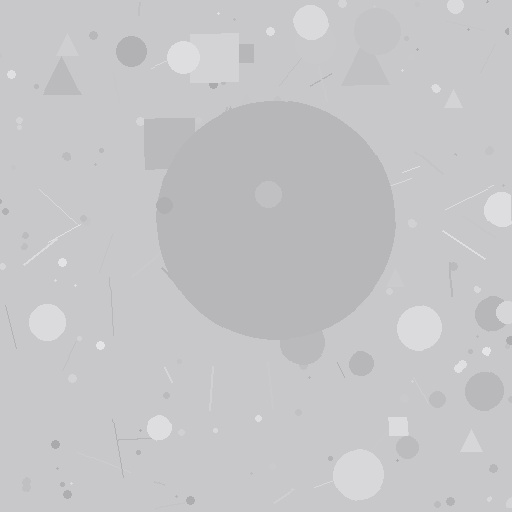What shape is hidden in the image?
A circle is hidden in the image.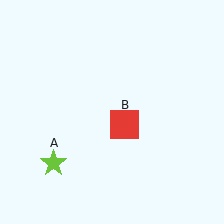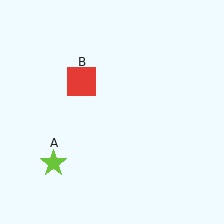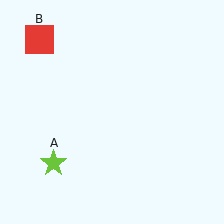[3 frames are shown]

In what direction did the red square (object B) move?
The red square (object B) moved up and to the left.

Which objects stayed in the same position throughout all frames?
Lime star (object A) remained stationary.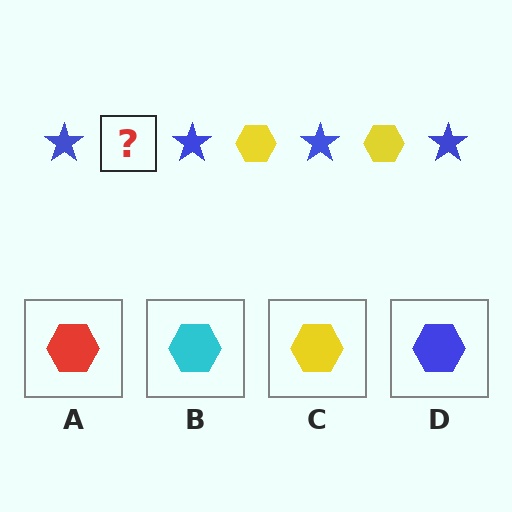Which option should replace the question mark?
Option C.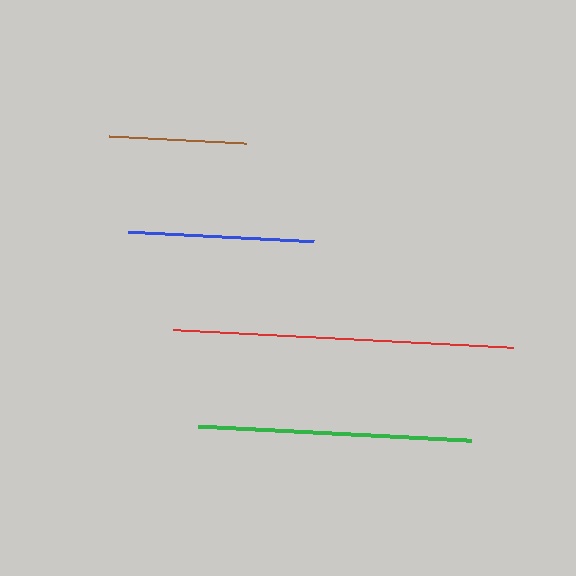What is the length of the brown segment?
The brown segment is approximately 138 pixels long.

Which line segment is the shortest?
The brown line is the shortest at approximately 138 pixels.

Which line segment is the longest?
The red line is the longest at approximately 342 pixels.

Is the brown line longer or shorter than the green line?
The green line is longer than the brown line.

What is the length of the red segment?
The red segment is approximately 342 pixels long.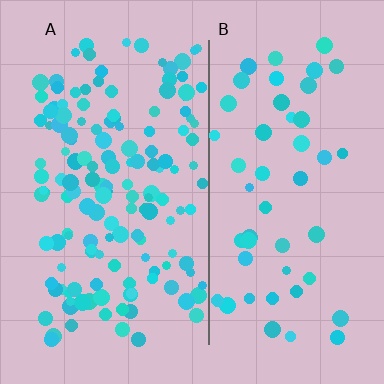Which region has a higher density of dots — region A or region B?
A (the left).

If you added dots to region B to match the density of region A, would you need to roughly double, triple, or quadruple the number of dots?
Approximately triple.